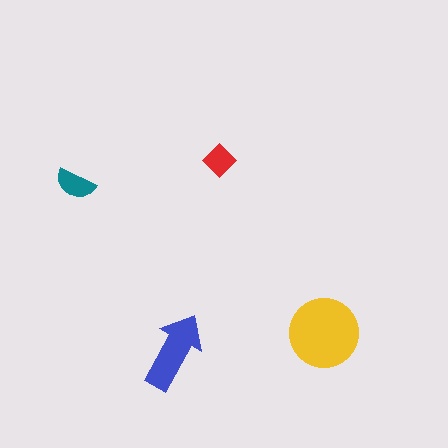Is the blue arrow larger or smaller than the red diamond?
Larger.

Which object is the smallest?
The red diamond.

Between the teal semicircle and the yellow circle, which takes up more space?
The yellow circle.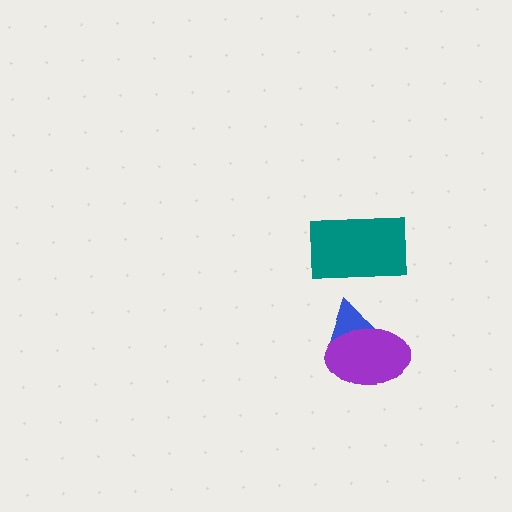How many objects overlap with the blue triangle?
1 object overlaps with the blue triangle.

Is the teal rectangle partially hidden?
No, no other shape covers it.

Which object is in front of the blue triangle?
The purple ellipse is in front of the blue triangle.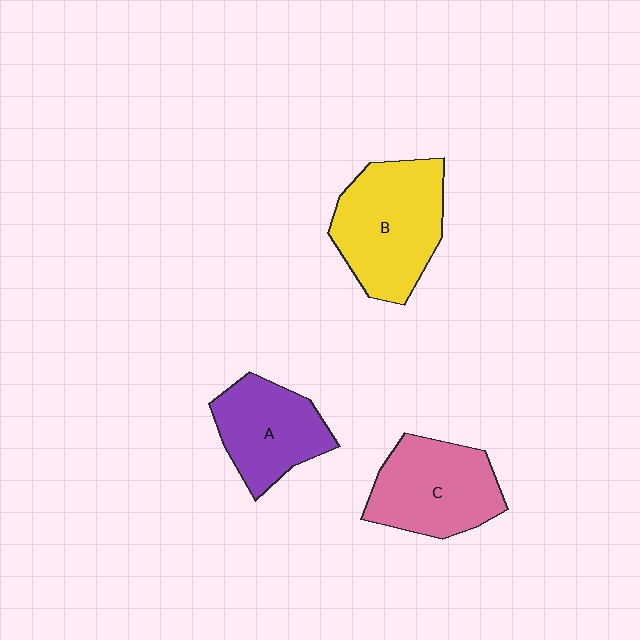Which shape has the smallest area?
Shape A (purple).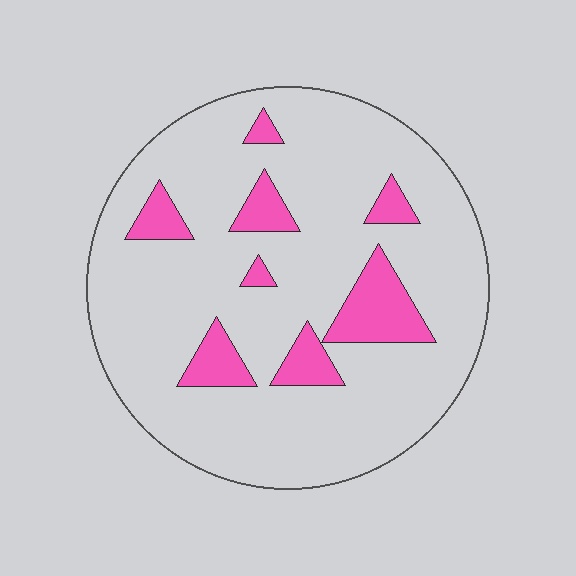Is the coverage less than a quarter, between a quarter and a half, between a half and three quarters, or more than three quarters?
Less than a quarter.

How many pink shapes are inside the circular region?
8.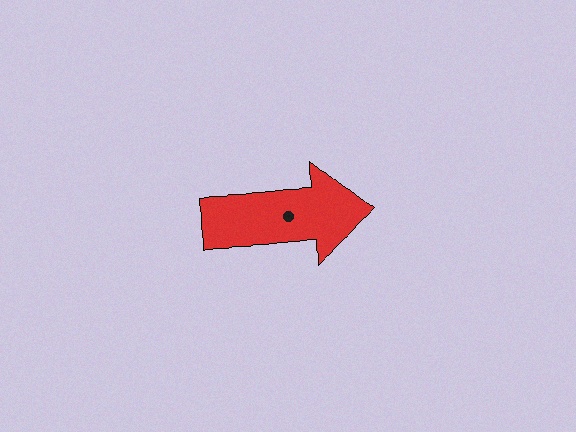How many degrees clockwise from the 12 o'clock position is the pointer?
Approximately 87 degrees.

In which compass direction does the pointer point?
East.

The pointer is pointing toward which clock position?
Roughly 3 o'clock.